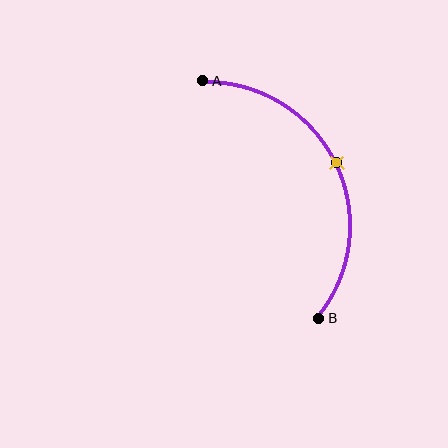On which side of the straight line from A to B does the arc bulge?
The arc bulges to the right of the straight line connecting A and B.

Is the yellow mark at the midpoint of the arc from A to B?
Yes. The yellow mark lies on the arc at equal arc-length from both A and B — it is the arc midpoint.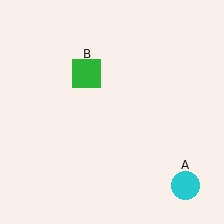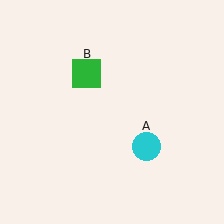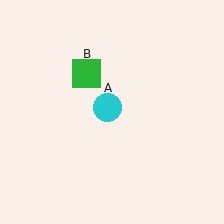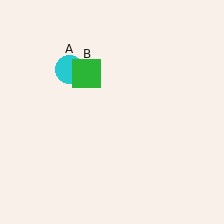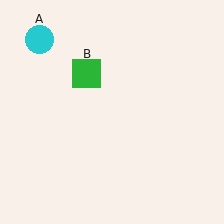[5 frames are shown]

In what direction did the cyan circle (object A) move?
The cyan circle (object A) moved up and to the left.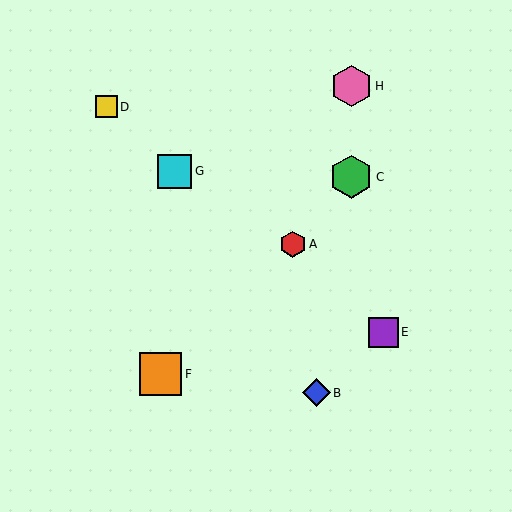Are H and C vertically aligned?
Yes, both are at x≈351.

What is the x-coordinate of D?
Object D is at x≈106.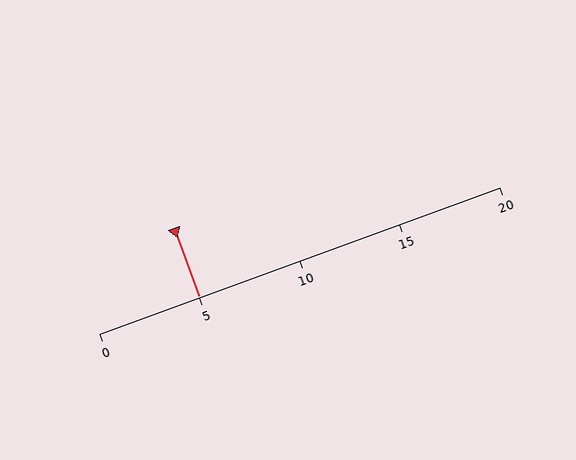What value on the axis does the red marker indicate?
The marker indicates approximately 5.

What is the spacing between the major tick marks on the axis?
The major ticks are spaced 5 apart.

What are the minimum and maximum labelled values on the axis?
The axis runs from 0 to 20.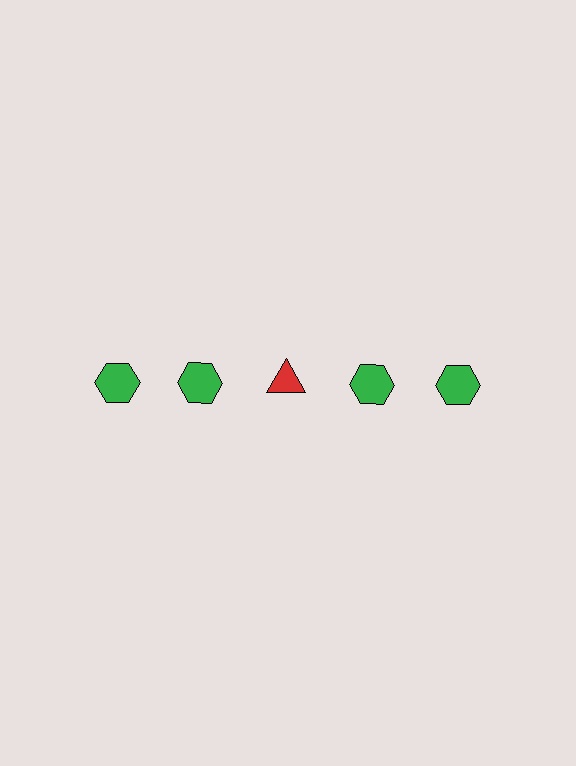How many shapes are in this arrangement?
There are 5 shapes arranged in a grid pattern.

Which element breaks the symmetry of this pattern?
The red triangle in the top row, center column breaks the symmetry. All other shapes are green hexagons.